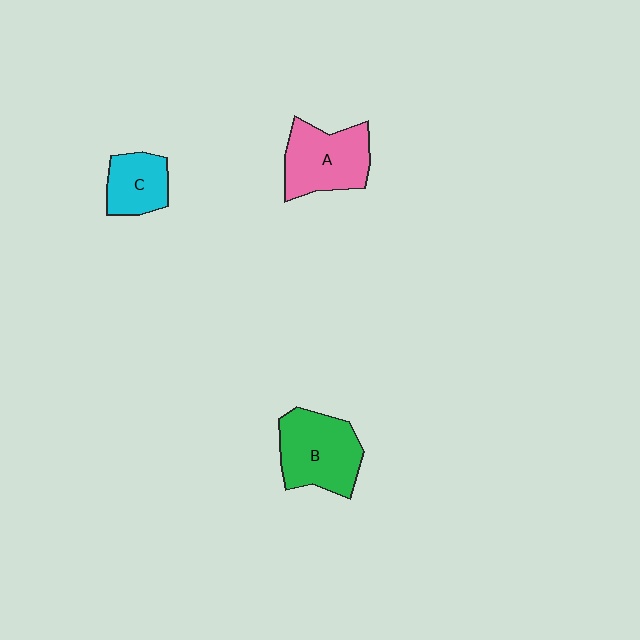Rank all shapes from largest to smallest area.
From largest to smallest: B (green), A (pink), C (cyan).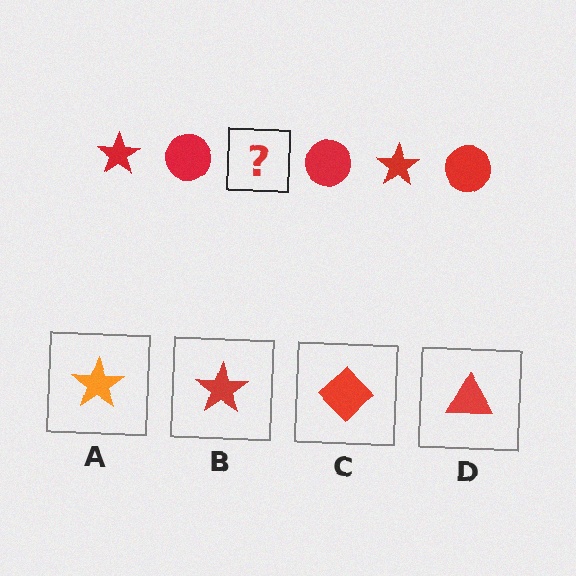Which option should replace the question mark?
Option B.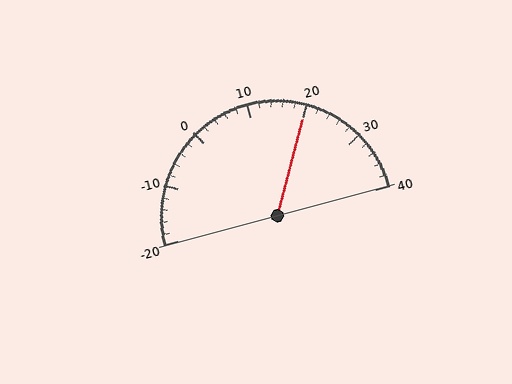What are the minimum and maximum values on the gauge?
The gauge ranges from -20 to 40.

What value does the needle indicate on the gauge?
The needle indicates approximately 20.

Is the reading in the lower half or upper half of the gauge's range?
The reading is in the upper half of the range (-20 to 40).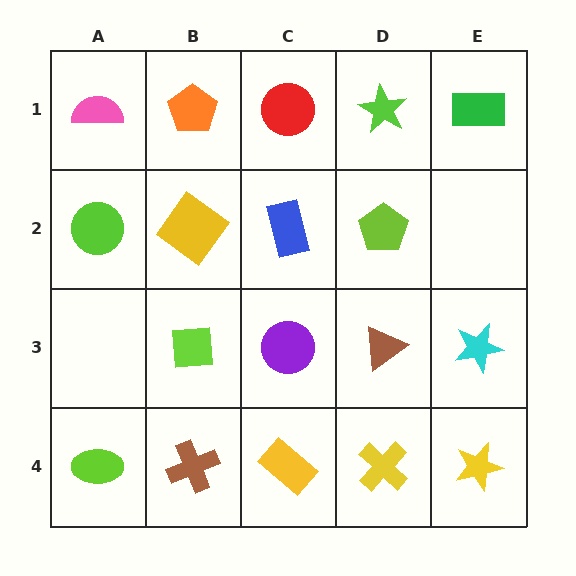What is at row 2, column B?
A yellow diamond.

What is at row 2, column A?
A lime circle.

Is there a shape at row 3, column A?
No, that cell is empty.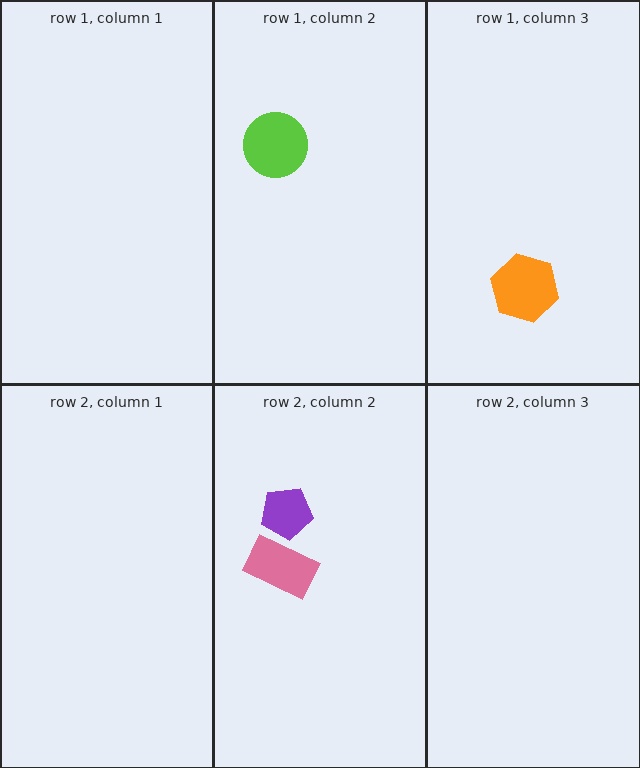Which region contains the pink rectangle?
The row 2, column 2 region.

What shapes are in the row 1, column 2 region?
The lime circle.